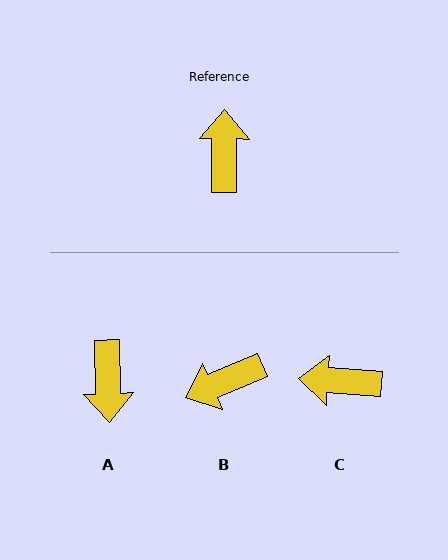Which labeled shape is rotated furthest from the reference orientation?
A, about 178 degrees away.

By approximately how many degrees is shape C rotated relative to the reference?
Approximately 87 degrees counter-clockwise.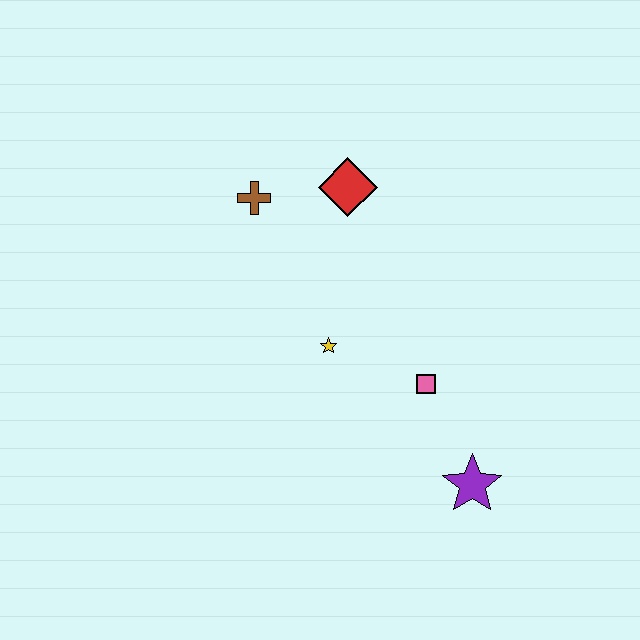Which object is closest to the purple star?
The pink square is closest to the purple star.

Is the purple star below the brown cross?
Yes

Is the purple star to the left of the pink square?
No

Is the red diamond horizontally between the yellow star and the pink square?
Yes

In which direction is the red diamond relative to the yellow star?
The red diamond is above the yellow star.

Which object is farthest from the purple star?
The brown cross is farthest from the purple star.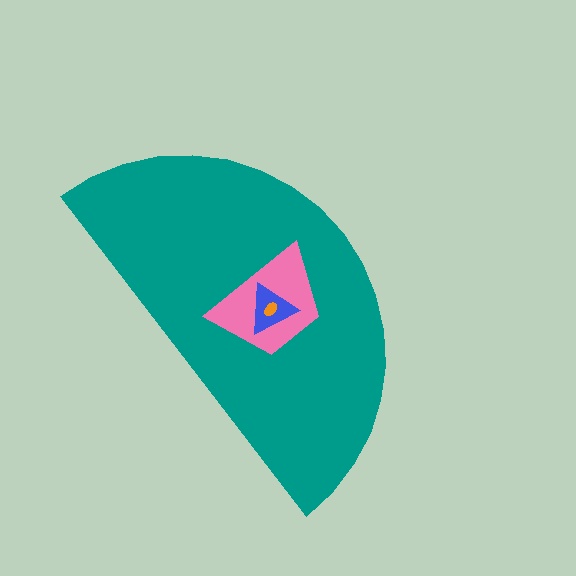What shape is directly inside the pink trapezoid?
The blue triangle.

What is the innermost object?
The orange ellipse.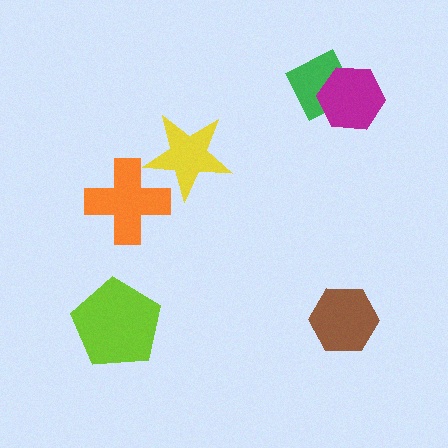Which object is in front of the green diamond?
The magenta hexagon is in front of the green diamond.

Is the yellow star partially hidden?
Yes, it is partially covered by another shape.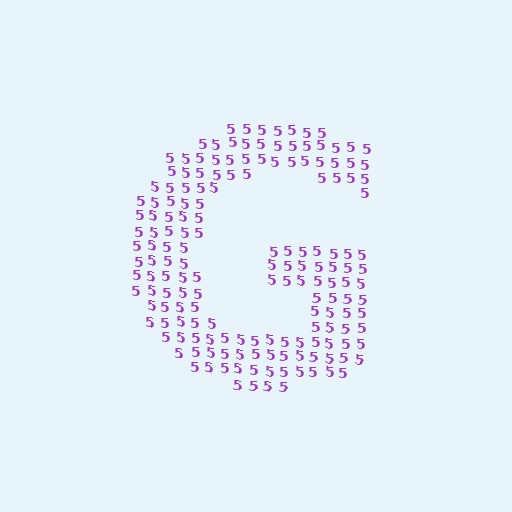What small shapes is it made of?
It is made of small digit 5's.